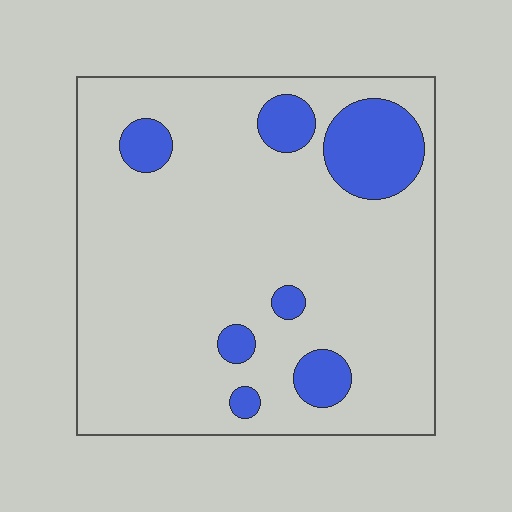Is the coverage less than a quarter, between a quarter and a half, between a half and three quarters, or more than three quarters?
Less than a quarter.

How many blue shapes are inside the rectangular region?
7.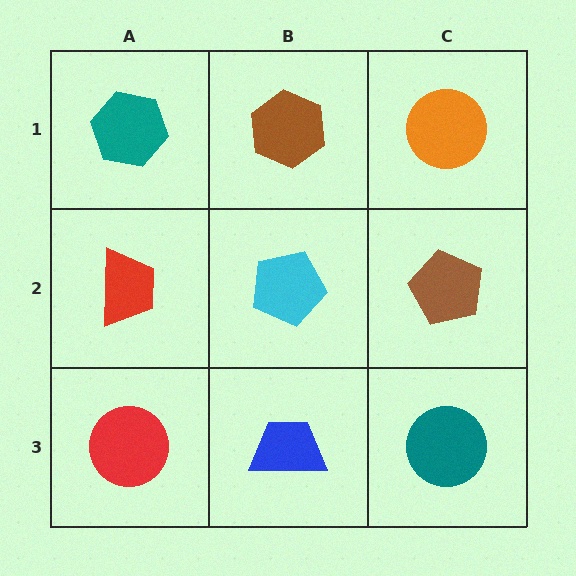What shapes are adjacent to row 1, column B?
A cyan pentagon (row 2, column B), a teal hexagon (row 1, column A), an orange circle (row 1, column C).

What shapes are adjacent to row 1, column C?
A brown pentagon (row 2, column C), a brown hexagon (row 1, column B).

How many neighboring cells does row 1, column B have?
3.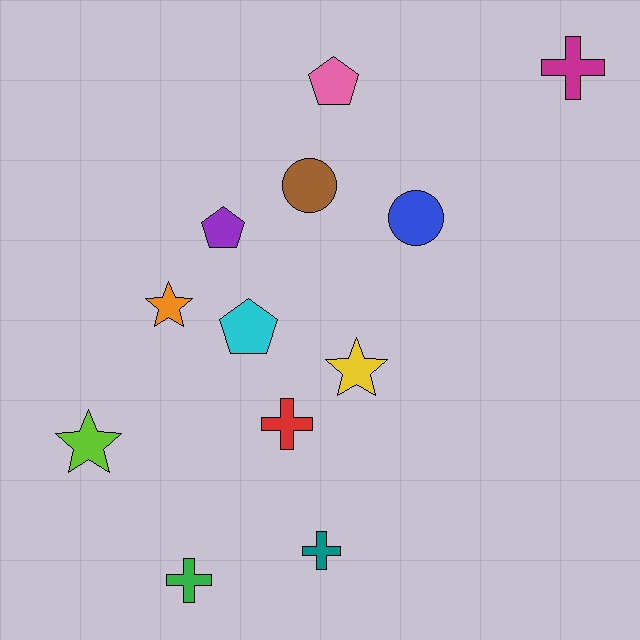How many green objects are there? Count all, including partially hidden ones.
There is 1 green object.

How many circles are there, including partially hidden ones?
There are 2 circles.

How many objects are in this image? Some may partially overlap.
There are 12 objects.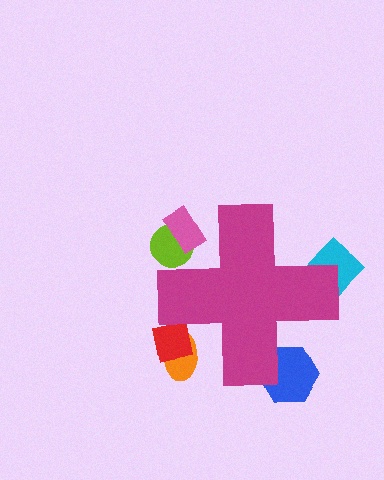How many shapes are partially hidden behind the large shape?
6 shapes are partially hidden.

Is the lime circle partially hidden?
Yes, the lime circle is partially hidden behind the magenta cross.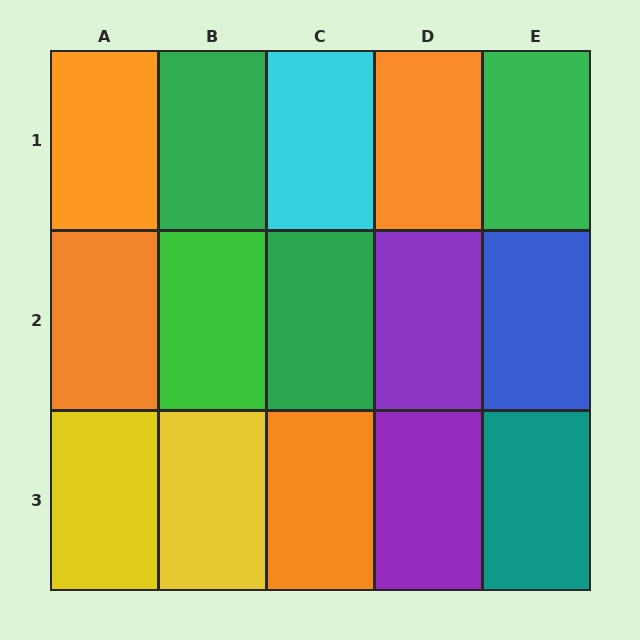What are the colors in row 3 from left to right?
Yellow, yellow, orange, purple, teal.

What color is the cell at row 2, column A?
Orange.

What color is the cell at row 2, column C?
Green.